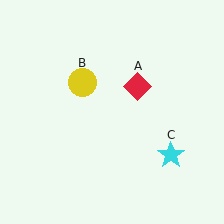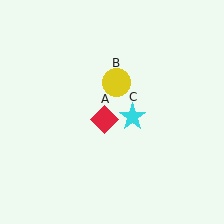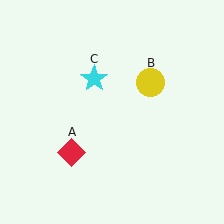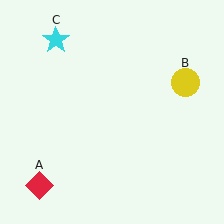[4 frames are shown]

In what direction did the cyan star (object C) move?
The cyan star (object C) moved up and to the left.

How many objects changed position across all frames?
3 objects changed position: red diamond (object A), yellow circle (object B), cyan star (object C).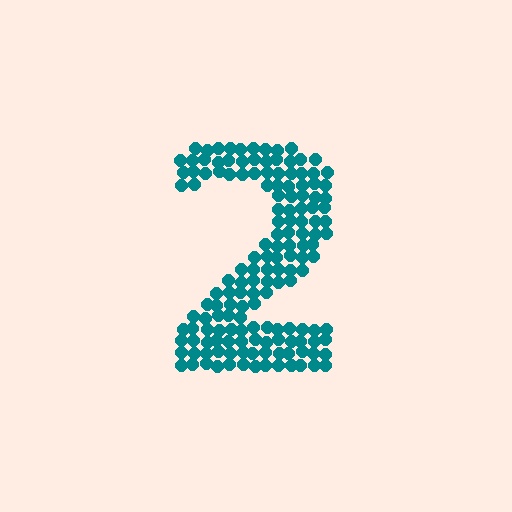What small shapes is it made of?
It is made of small circles.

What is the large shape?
The large shape is the digit 2.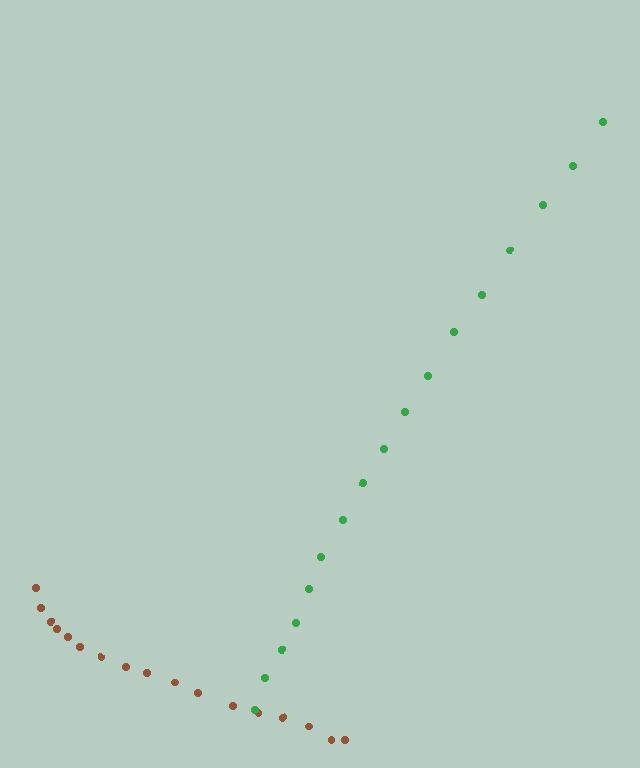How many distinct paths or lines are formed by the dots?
There are 2 distinct paths.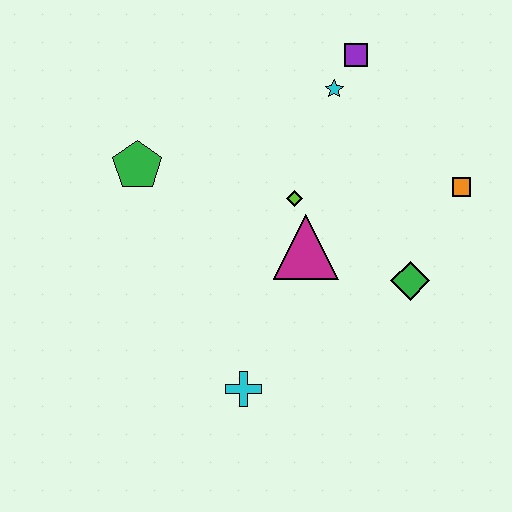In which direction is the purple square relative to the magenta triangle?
The purple square is above the magenta triangle.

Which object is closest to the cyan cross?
The magenta triangle is closest to the cyan cross.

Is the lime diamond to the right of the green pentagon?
Yes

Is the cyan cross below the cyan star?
Yes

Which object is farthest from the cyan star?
The cyan cross is farthest from the cyan star.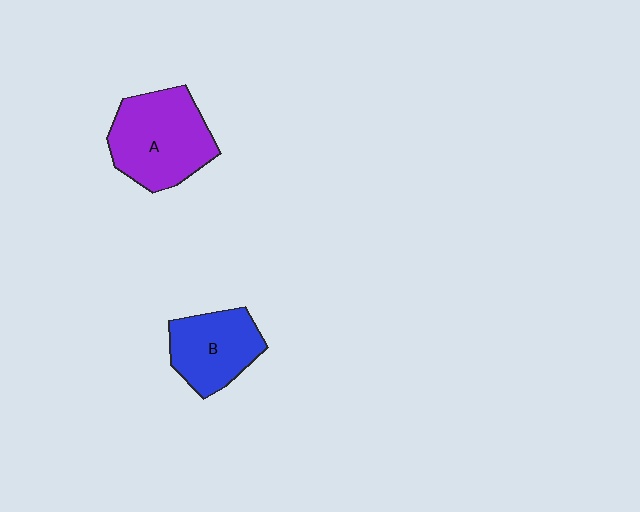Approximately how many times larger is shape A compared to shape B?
Approximately 1.4 times.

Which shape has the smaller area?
Shape B (blue).